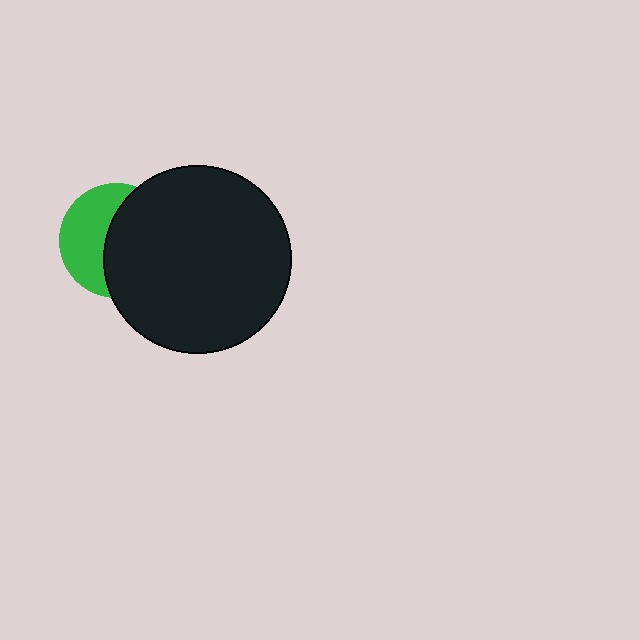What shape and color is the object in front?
The object in front is a black circle.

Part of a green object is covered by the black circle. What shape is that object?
It is a circle.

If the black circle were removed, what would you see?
You would see the complete green circle.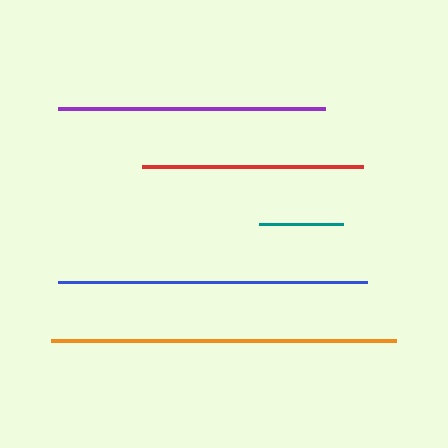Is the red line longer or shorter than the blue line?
The blue line is longer than the red line.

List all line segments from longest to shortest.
From longest to shortest: orange, blue, purple, red, teal.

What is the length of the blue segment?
The blue segment is approximately 310 pixels long.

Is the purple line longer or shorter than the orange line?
The orange line is longer than the purple line.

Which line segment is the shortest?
The teal line is the shortest at approximately 84 pixels.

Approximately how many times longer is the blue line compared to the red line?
The blue line is approximately 1.4 times the length of the red line.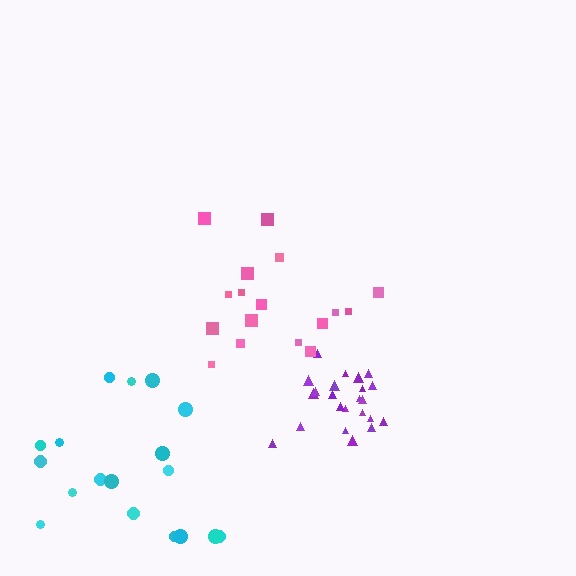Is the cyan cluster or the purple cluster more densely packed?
Purple.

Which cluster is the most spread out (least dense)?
Cyan.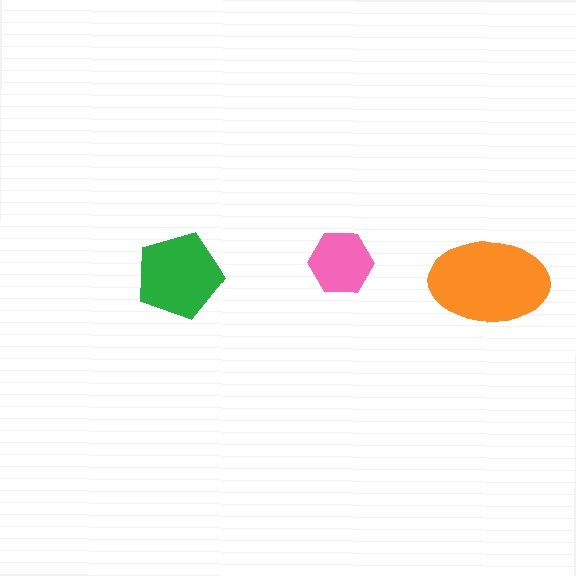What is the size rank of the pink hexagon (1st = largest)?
3rd.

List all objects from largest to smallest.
The orange ellipse, the green pentagon, the pink hexagon.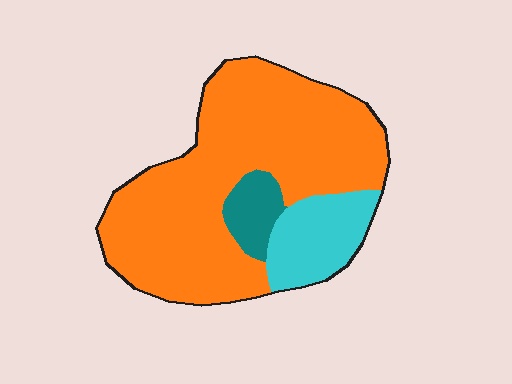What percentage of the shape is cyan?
Cyan takes up about one sixth (1/6) of the shape.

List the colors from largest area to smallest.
From largest to smallest: orange, cyan, teal.